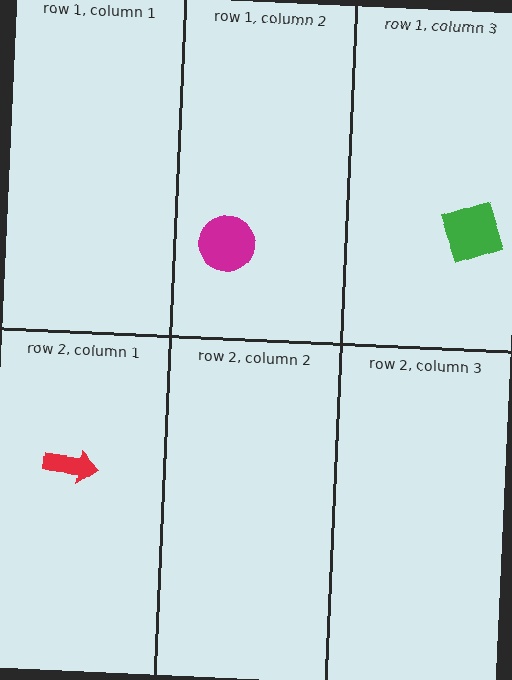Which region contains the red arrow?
The row 2, column 1 region.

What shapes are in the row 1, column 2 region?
The magenta circle.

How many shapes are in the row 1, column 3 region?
1.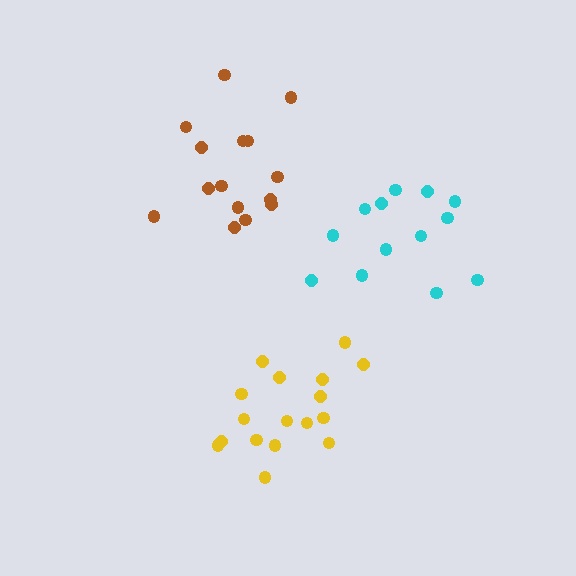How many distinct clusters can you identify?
There are 3 distinct clusters.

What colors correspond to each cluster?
The clusters are colored: yellow, cyan, brown.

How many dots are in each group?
Group 1: 17 dots, Group 2: 13 dots, Group 3: 15 dots (45 total).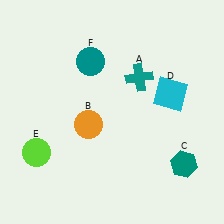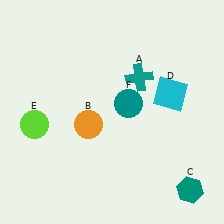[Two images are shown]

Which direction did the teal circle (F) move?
The teal circle (F) moved down.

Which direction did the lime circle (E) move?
The lime circle (E) moved up.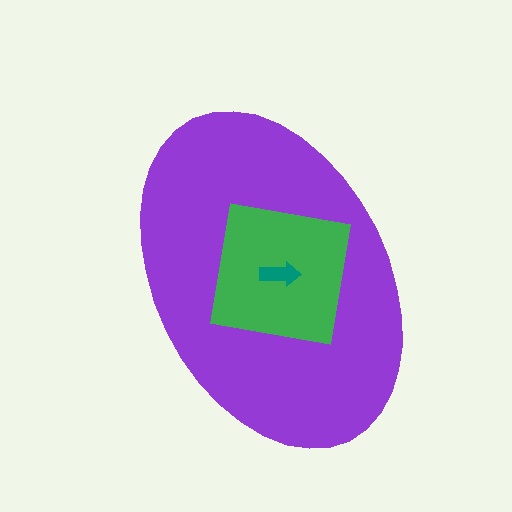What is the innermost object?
The teal arrow.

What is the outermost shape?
The purple ellipse.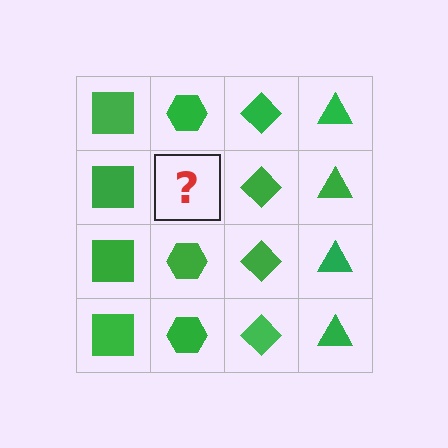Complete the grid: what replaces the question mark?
The question mark should be replaced with a green hexagon.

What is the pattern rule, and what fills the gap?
The rule is that each column has a consistent shape. The gap should be filled with a green hexagon.